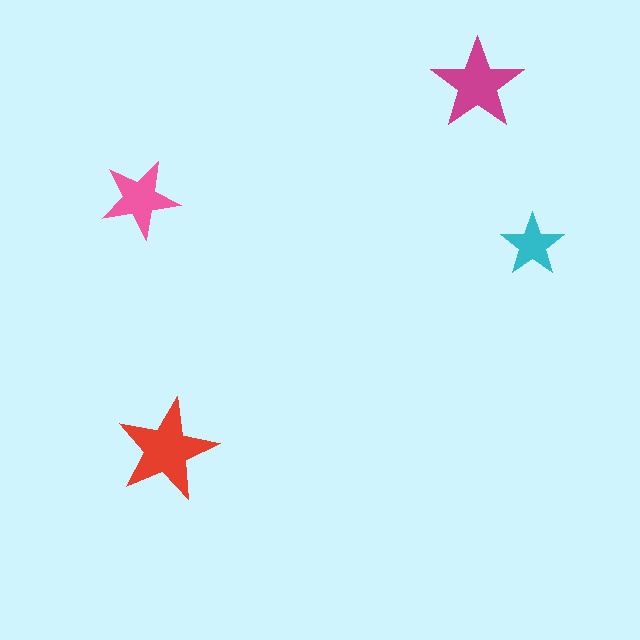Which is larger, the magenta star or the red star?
The red one.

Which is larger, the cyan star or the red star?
The red one.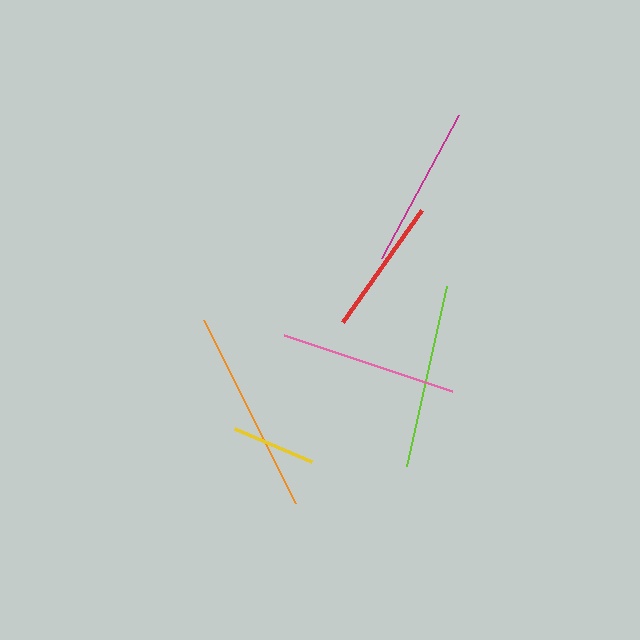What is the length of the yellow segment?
The yellow segment is approximately 84 pixels long.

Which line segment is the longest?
The orange line is the longest at approximately 204 pixels.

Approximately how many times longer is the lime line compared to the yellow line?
The lime line is approximately 2.2 times the length of the yellow line.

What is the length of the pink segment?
The pink segment is approximately 178 pixels long.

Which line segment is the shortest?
The yellow line is the shortest at approximately 84 pixels.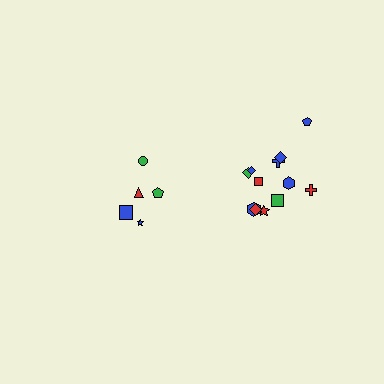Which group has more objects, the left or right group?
The right group.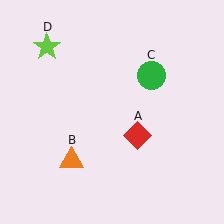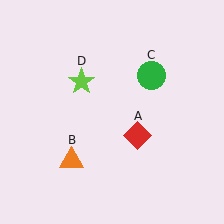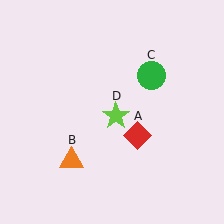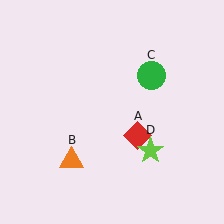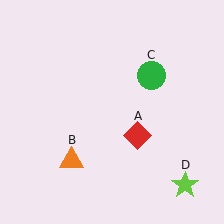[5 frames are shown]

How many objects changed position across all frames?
1 object changed position: lime star (object D).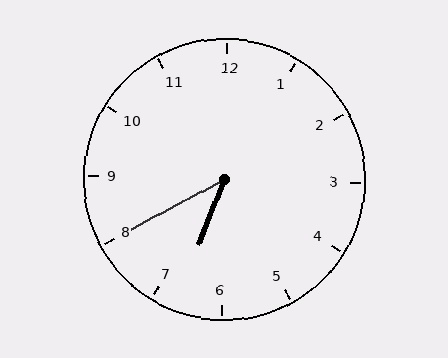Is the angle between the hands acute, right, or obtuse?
It is acute.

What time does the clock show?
6:40.